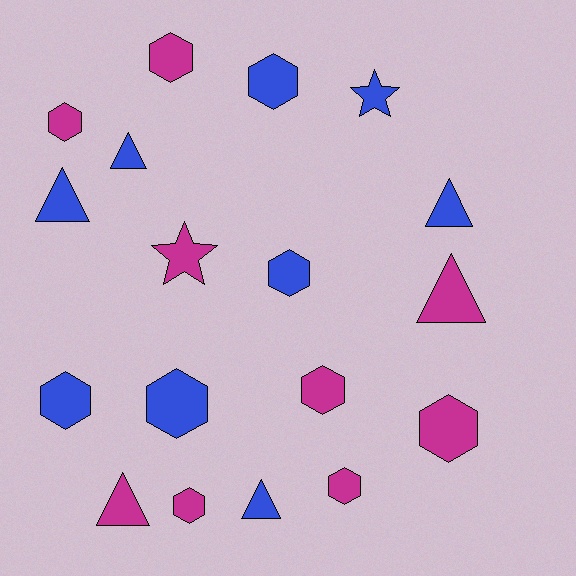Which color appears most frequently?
Blue, with 9 objects.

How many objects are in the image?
There are 18 objects.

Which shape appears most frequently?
Hexagon, with 10 objects.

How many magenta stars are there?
There is 1 magenta star.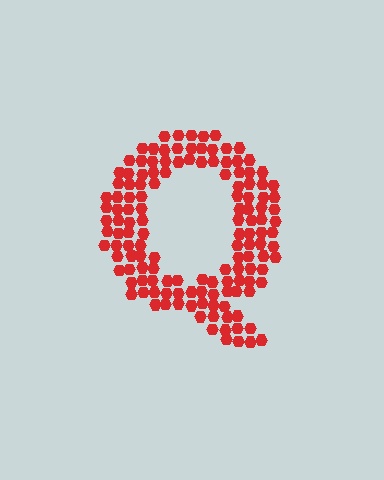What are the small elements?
The small elements are hexagons.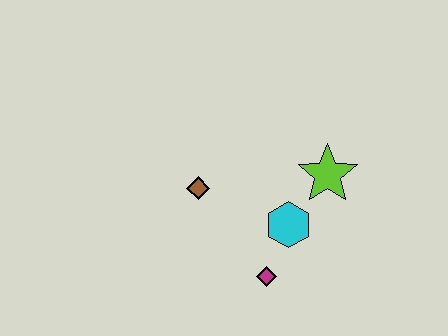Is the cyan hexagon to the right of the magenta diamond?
Yes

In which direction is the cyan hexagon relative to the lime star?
The cyan hexagon is below the lime star.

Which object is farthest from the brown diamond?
The lime star is farthest from the brown diamond.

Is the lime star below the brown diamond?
No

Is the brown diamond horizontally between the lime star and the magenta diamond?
No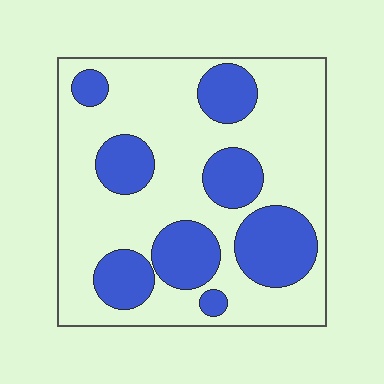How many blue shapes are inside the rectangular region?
8.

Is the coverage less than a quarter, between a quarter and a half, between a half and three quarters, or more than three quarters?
Between a quarter and a half.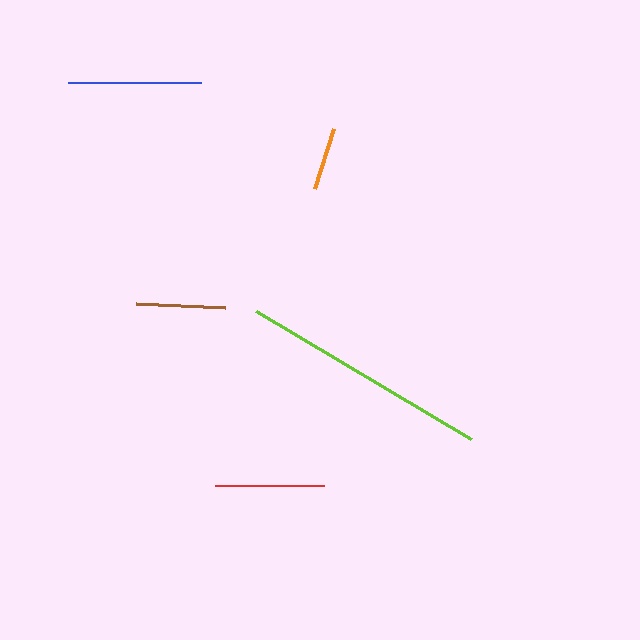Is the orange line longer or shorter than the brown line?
The brown line is longer than the orange line.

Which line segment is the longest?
The lime line is the longest at approximately 250 pixels.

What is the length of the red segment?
The red segment is approximately 109 pixels long.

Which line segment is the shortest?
The orange line is the shortest at approximately 63 pixels.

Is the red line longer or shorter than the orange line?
The red line is longer than the orange line.